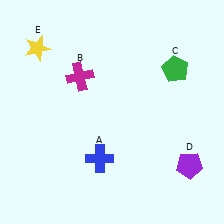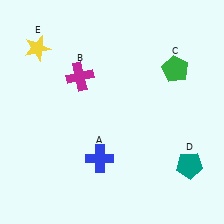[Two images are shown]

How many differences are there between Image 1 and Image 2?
There is 1 difference between the two images.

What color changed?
The pentagon (D) changed from purple in Image 1 to teal in Image 2.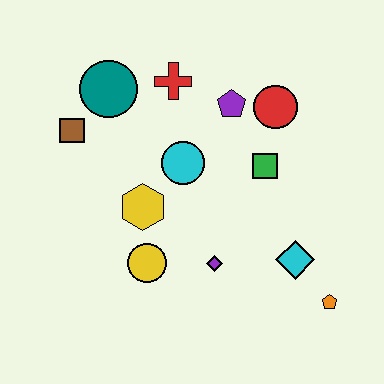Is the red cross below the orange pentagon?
No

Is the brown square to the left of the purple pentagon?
Yes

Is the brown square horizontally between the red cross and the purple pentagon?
No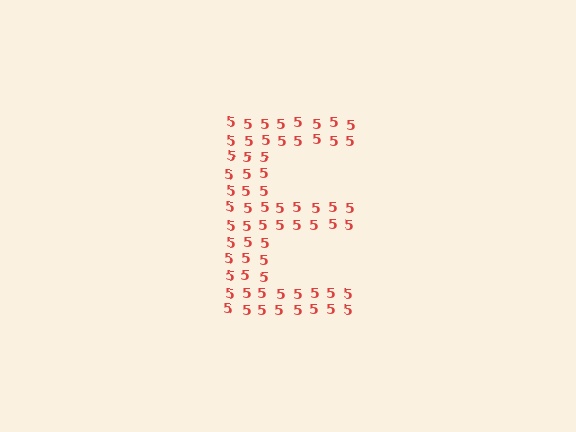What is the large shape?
The large shape is the letter E.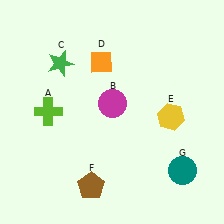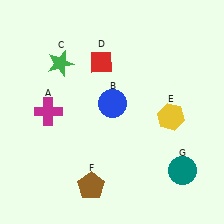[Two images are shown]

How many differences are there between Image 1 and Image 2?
There are 3 differences between the two images.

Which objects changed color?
A changed from lime to magenta. B changed from magenta to blue. D changed from orange to red.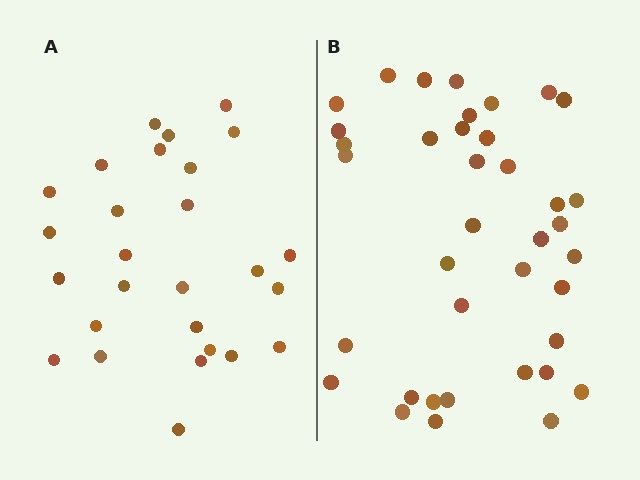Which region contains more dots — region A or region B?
Region B (the right region) has more dots.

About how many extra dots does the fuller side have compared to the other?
Region B has roughly 12 or so more dots than region A.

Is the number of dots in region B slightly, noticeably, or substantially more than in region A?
Region B has noticeably more, but not dramatically so. The ratio is roughly 1.4 to 1.